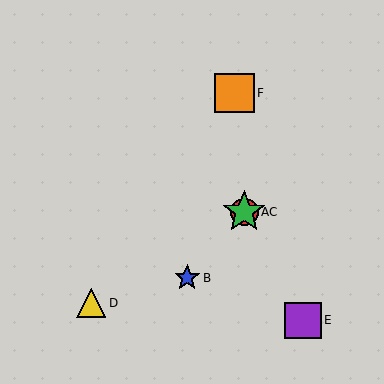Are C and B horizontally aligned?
No, C is at y≈212 and B is at y≈278.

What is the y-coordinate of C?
Object C is at y≈212.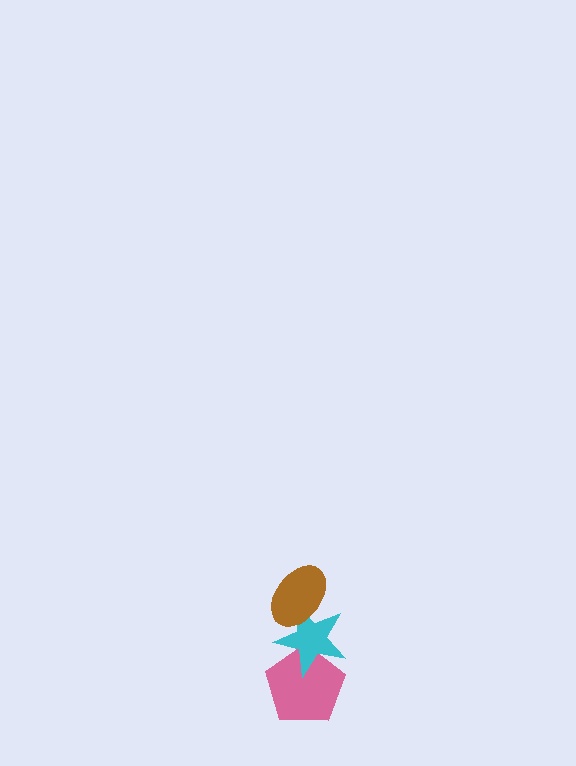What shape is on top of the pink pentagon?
The cyan star is on top of the pink pentagon.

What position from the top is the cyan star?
The cyan star is 2nd from the top.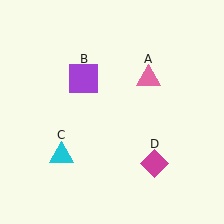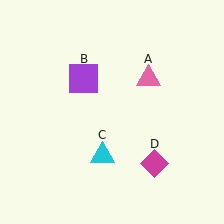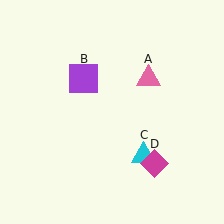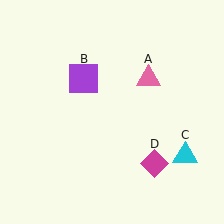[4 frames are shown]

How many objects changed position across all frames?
1 object changed position: cyan triangle (object C).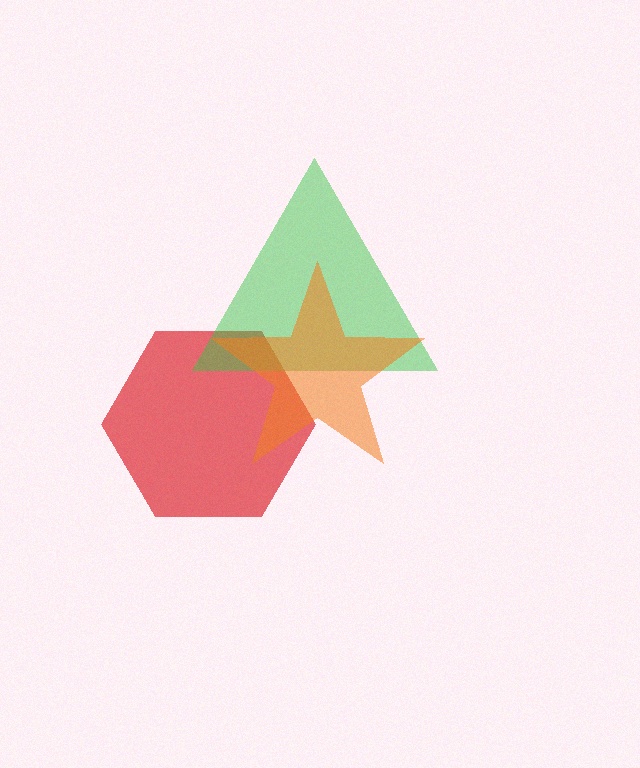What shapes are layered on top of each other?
The layered shapes are: a red hexagon, a green triangle, an orange star.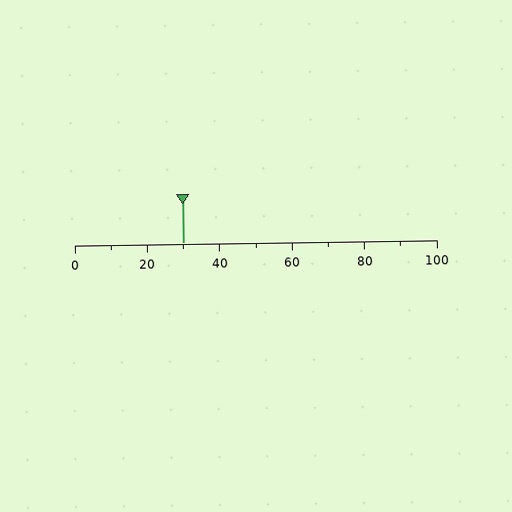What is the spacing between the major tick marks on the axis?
The major ticks are spaced 20 apart.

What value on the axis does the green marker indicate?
The marker indicates approximately 30.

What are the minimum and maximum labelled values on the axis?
The axis runs from 0 to 100.